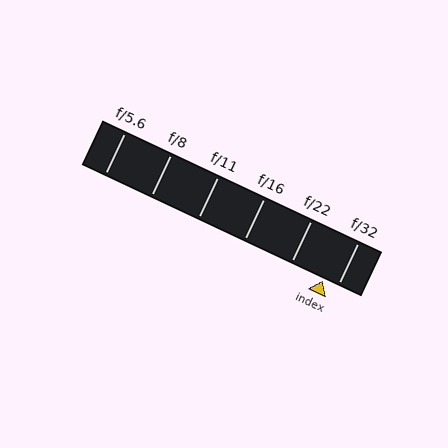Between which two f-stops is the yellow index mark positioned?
The index mark is between f/22 and f/32.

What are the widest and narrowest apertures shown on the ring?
The widest aperture shown is f/5.6 and the narrowest is f/32.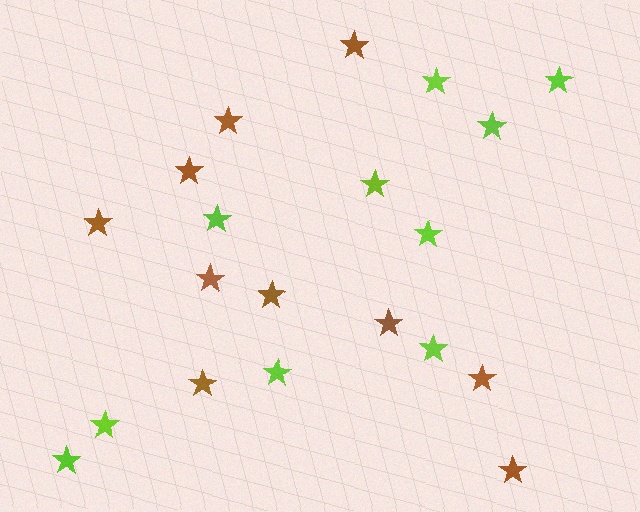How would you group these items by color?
There are 2 groups: one group of brown stars (10) and one group of lime stars (10).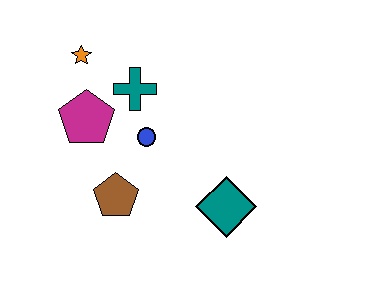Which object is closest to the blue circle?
The teal cross is closest to the blue circle.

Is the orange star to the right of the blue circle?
No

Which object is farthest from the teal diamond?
The orange star is farthest from the teal diamond.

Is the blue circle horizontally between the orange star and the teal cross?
No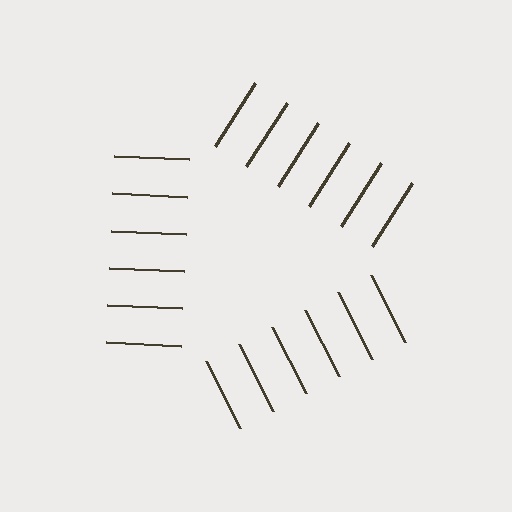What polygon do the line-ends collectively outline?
An illusory triangle — the line segments terminate on its edges but no continuous stroke is drawn.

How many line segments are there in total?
18 — 6 along each of the 3 edges.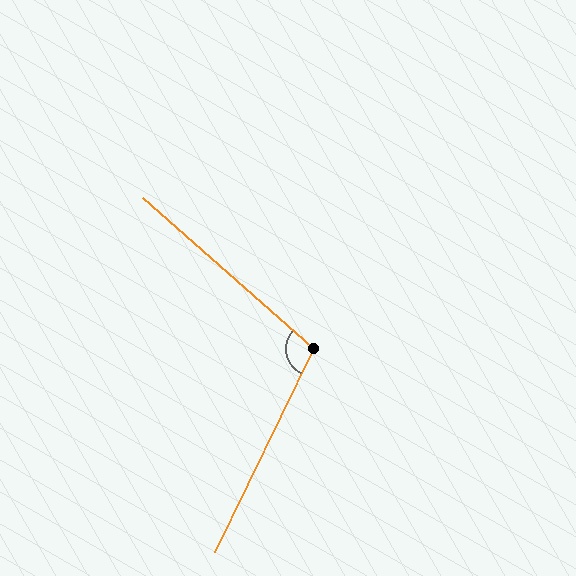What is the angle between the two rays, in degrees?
Approximately 106 degrees.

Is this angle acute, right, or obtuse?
It is obtuse.